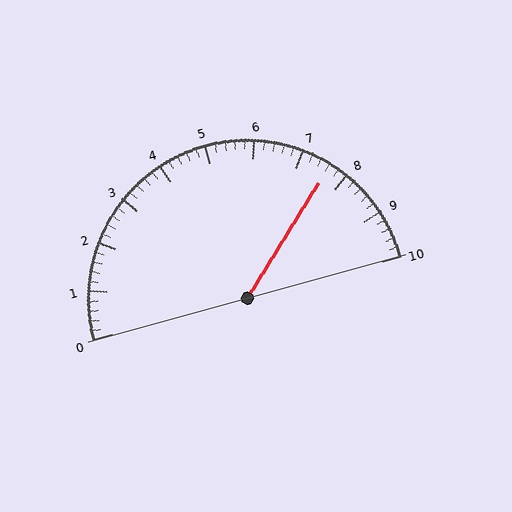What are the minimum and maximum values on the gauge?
The gauge ranges from 0 to 10.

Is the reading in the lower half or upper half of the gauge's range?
The reading is in the upper half of the range (0 to 10).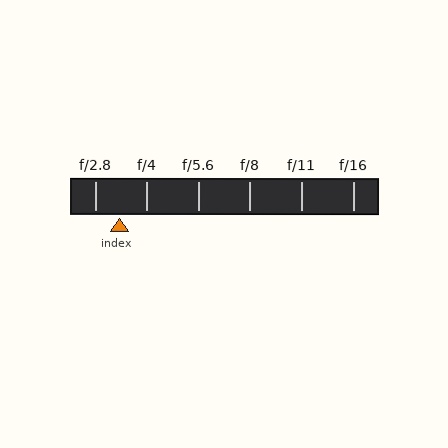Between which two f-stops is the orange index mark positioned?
The index mark is between f/2.8 and f/4.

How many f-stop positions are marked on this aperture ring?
There are 6 f-stop positions marked.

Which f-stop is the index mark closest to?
The index mark is closest to f/2.8.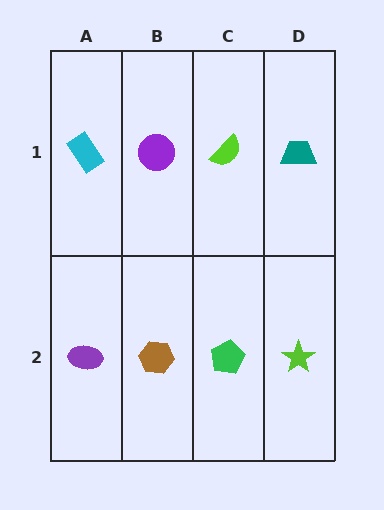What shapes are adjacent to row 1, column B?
A brown hexagon (row 2, column B), a cyan rectangle (row 1, column A), a lime semicircle (row 1, column C).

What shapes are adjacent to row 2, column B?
A purple circle (row 1, column B), a purple ellipse (row 2, column A), a green pentagon (row 2, column C).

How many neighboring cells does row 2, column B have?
3.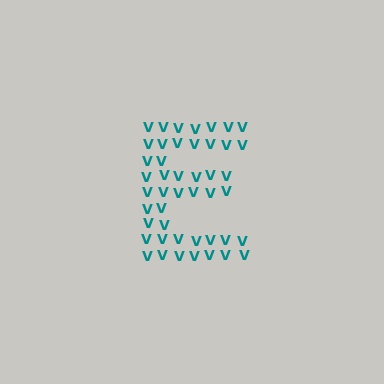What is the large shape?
The large shape is the letter E.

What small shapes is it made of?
It is made of small letter V's.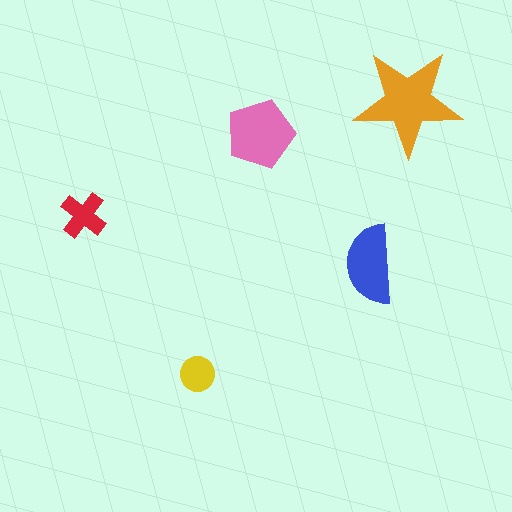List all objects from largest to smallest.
The orange star, the pink pentagon, the blue semicircle, the red cross, the yellow circle.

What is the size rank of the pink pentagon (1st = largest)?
2nd.